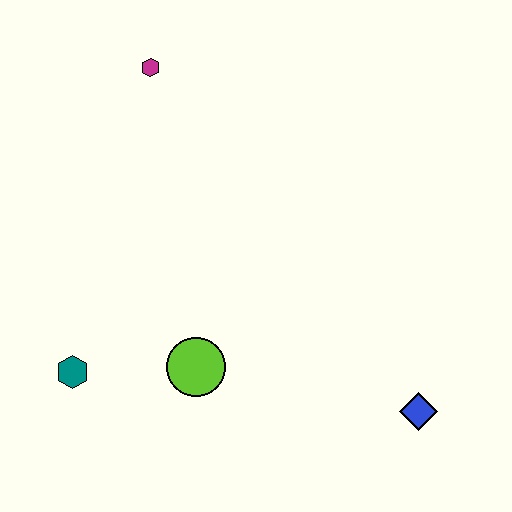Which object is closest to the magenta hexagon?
The lime circle is closest to the magenta hexagon.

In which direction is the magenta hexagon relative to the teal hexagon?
The magenta hexagon is above the teal hexagon.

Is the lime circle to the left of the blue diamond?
Yes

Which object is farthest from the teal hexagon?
The blue diamond is farthest from the teal hexagon.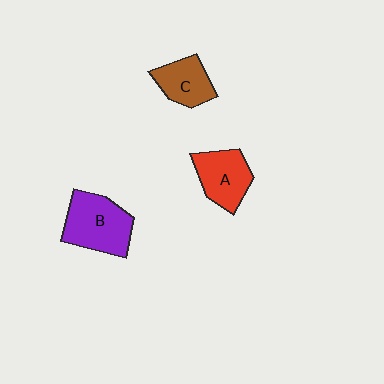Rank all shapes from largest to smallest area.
From largest to smallest: B (purple), A (red), C (brown).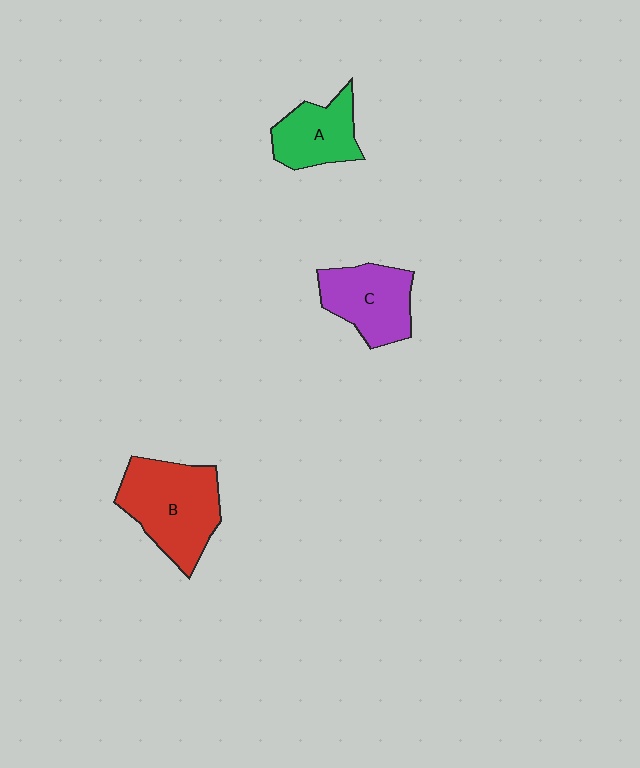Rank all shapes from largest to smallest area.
From largest to smallest: B (red), C (purple), A (green).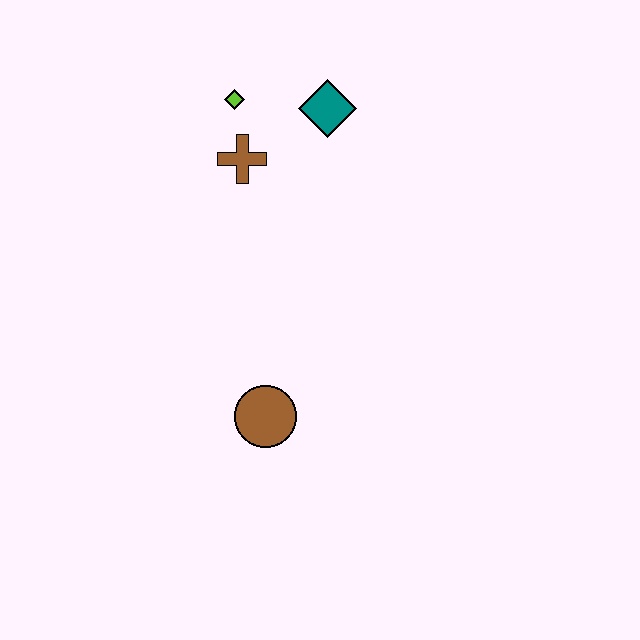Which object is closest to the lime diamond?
The brown cross is closest to the lime diamond.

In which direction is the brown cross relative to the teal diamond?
The brown cross is to the left of the teal diamond.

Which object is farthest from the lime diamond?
The brown circle is farthest from the lime diamond.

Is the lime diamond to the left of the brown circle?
Yes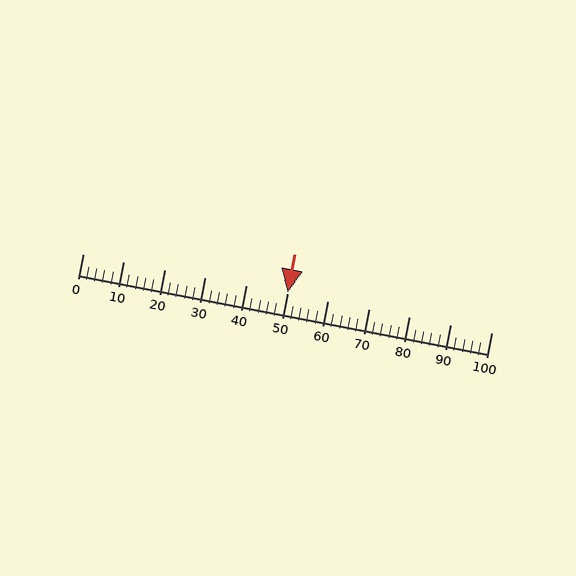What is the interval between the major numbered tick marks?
The major tick marks are spaced 10 units apart.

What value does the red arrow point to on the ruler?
The red arrow points to approximately 50.